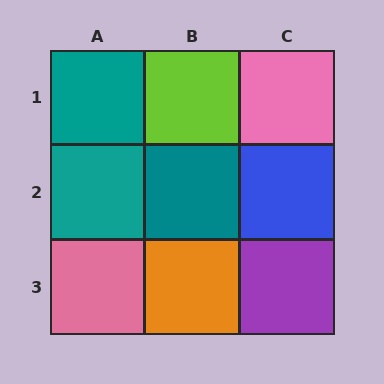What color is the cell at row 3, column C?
Purple.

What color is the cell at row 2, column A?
Teal.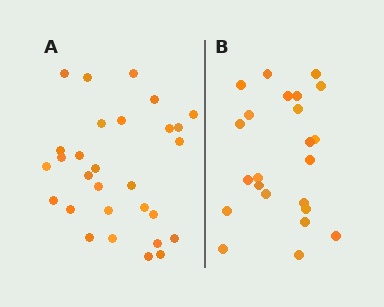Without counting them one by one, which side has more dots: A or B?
Region A (the left region) has more dots.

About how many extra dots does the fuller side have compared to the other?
Region A has about 6 more dots than region B.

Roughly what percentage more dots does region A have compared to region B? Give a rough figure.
About 25% more.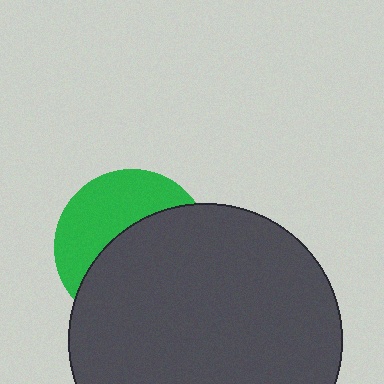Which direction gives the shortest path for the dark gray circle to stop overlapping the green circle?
Moving down gives the shortest separation.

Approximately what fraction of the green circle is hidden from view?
Roughly 59% of the green circle is hidden behind the dark gray circle.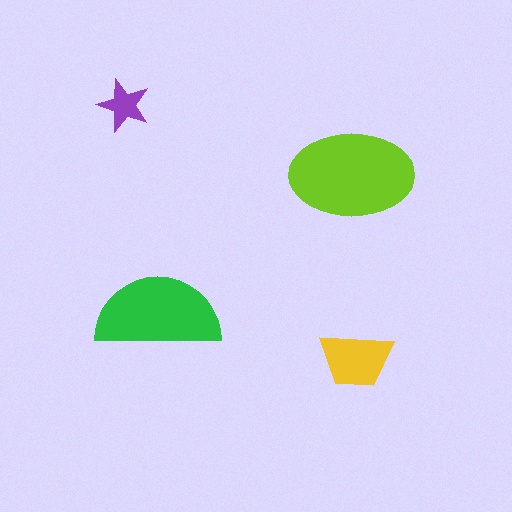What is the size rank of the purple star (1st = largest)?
4th.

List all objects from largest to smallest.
The lime ellipse, the green semicircle, the yellow trapezoid, the purple star.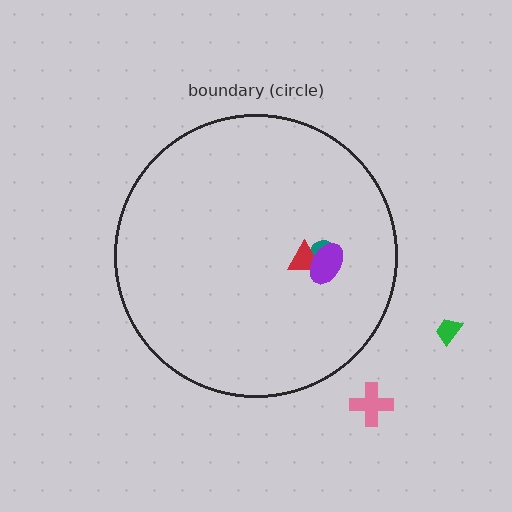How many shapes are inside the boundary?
3 inside, 2 outside.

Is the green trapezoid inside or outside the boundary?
Outside.